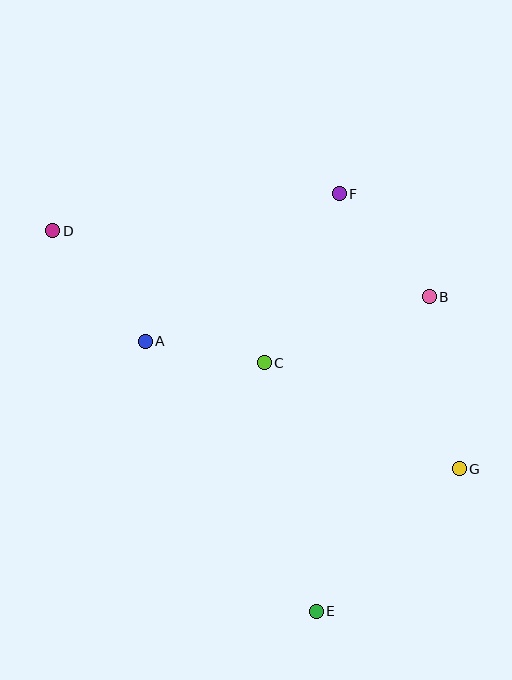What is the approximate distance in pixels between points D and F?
The distance between D and F is approximately 289 pixels.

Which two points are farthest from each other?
Points D and G are farthest from each other.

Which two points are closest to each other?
Points A and C are closest to each other.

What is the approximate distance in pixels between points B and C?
The distance between B and C is approximately 178 pixels.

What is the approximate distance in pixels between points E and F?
The distance between E and F is approximately 418 pixels.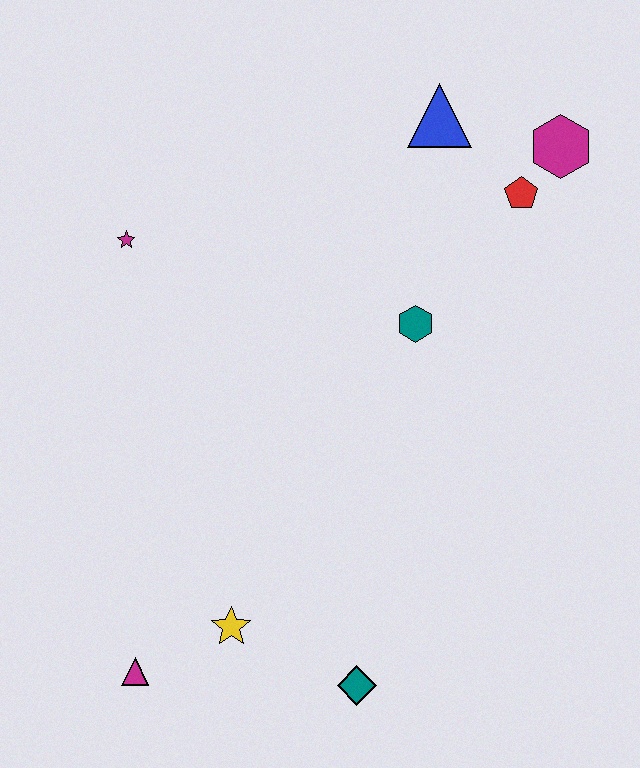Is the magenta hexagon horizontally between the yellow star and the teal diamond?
No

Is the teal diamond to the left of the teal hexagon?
Yes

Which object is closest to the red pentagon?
The magenta hexagon is closest to the red pentagon.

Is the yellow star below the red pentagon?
Yes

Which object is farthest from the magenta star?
The teal diamond is farthest from the magenta star.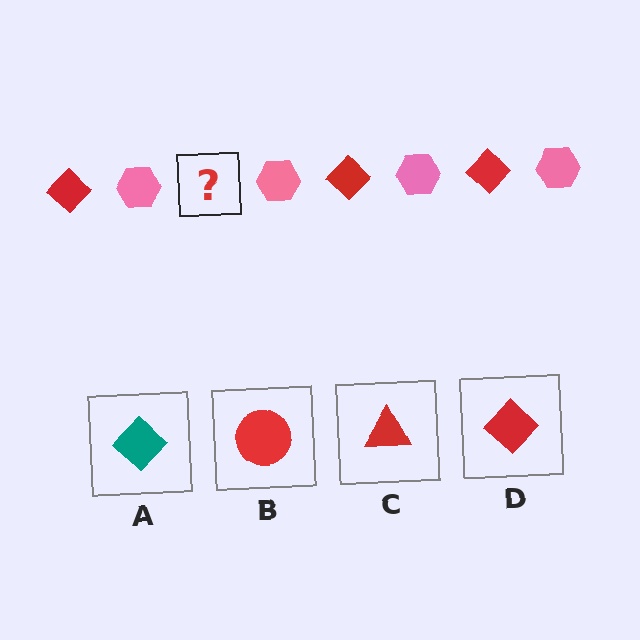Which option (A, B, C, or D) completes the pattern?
D.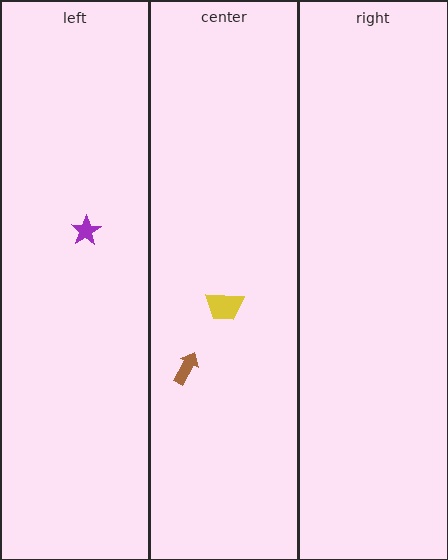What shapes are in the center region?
The brown arrow, the yellow trapezoid.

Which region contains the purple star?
The left region.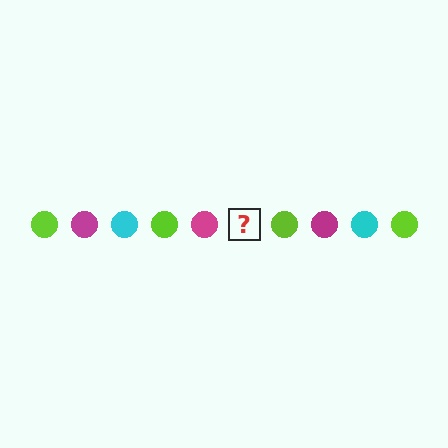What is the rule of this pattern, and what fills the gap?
The rule is that the pattern cycles through lime, magenta, cyan circles. The gap should be filled with a cyan circle.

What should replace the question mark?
The question mark should be replaced with a cyan circle.